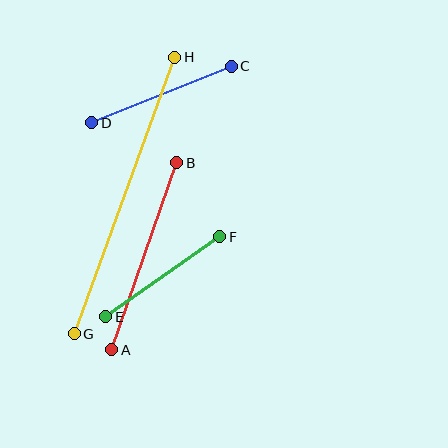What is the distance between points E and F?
The distance is approximately 139 pixels.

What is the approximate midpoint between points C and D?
The midpoint is at approximately (161, 95) pixels.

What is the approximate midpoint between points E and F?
The midpoint is at approximately (163, 277) pixels.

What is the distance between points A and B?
The distance is approximately 198 pixels.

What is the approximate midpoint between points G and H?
The midpoint is at approximately (124, 195) pixels.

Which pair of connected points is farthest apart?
Points G and H are farthest apart.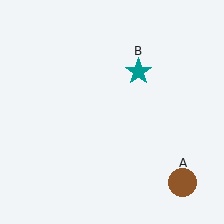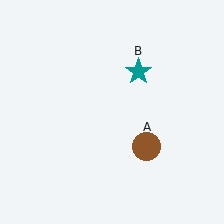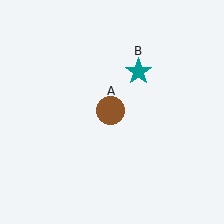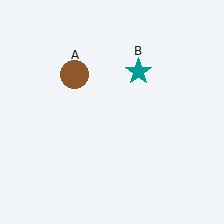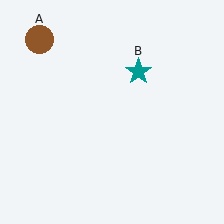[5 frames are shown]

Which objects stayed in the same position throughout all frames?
Teal star (object B) remained stationary.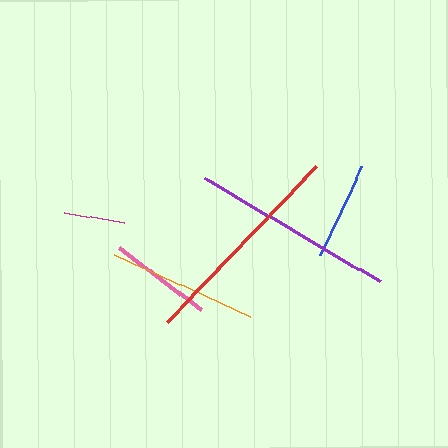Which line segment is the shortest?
The magenta line is the shortest at approximately 61 pixels.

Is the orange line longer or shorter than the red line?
The red line is longer than the orange line.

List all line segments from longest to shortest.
From longest to shortest: red, purple, orange, pink, blue, magenta.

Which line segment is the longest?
The red line is the longest at approximately 215 pixels.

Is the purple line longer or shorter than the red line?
The red line is longer than the purple line.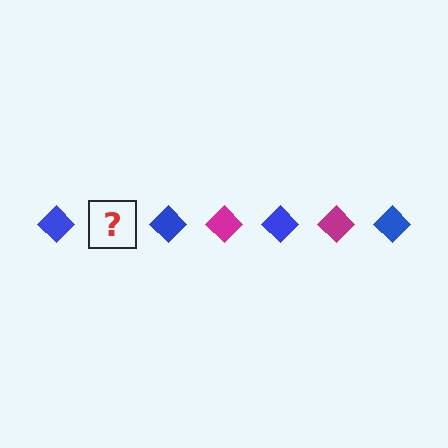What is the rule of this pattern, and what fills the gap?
The rule is that the pattern cycles through blue, magenta diamonds. The gap should be filled with a magenta diamond.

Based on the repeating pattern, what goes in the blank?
The blank should be a magenta diamond.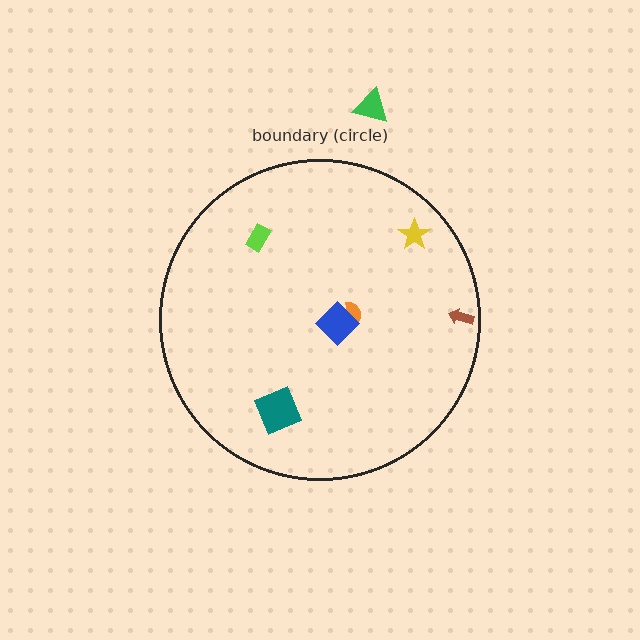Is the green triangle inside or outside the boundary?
Outside.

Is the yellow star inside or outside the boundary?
Inside.